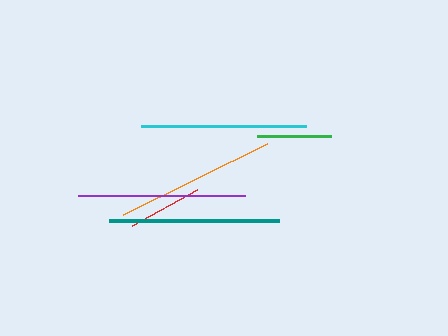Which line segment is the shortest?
The red line is the shortest at approximately 74 pixels.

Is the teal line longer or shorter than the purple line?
The teal line is longer than the purple line.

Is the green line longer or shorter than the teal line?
The teal line is longer than the green line.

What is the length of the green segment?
The green segment is approximately 74 pixels long.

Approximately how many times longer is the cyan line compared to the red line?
The cyan line is approximately 2.2 times the length of the red line.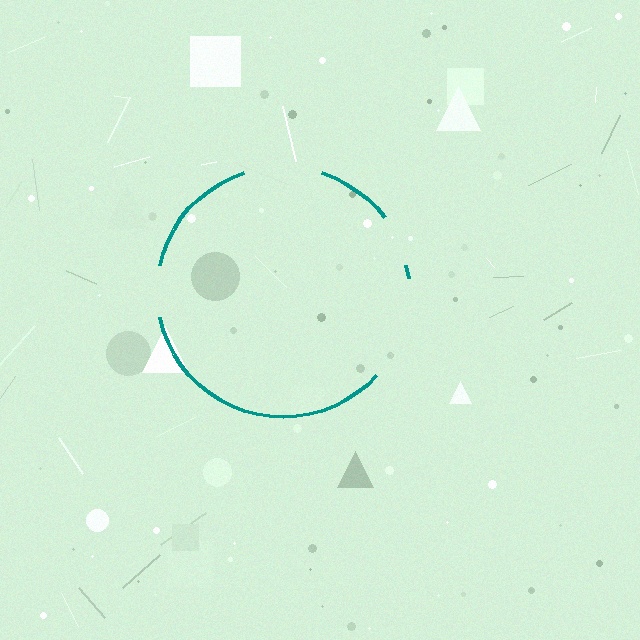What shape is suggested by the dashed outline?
The dashed outline suggests a circle.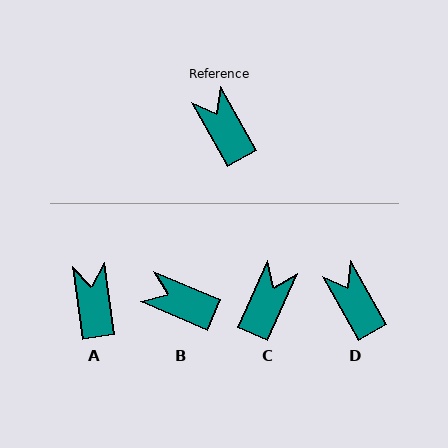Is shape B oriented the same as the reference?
No, it is off by about 38 degrees.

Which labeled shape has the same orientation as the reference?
D.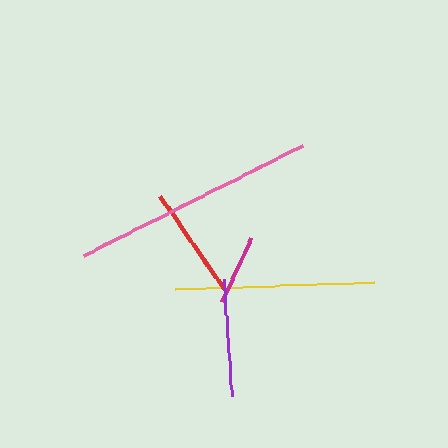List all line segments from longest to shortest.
From longest to shortest: pink, yellow, purple, red, magenta.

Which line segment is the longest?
The pink line is the longest at approximately 245 pixels.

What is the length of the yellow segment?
The yellow segment is approximately 199 pixels long.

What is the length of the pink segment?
The pink segment is approximately 245 pixels long.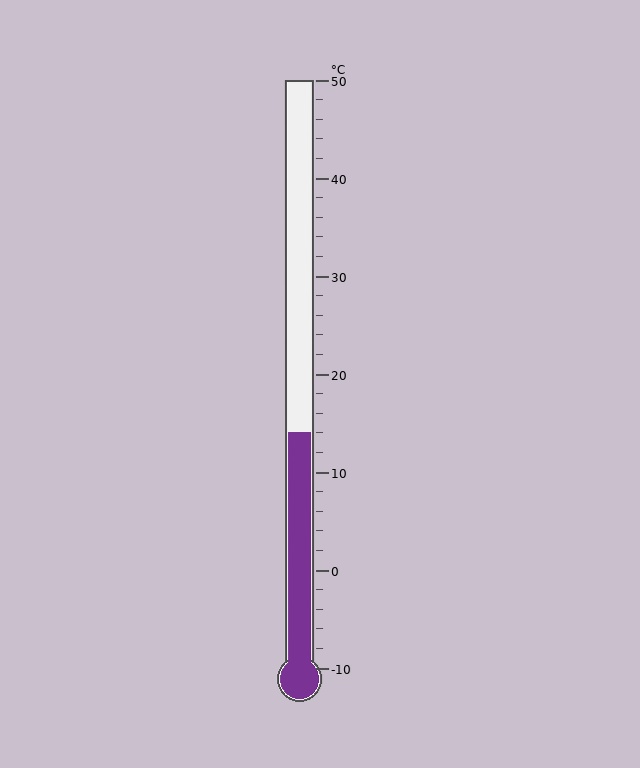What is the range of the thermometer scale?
The thermometer scale ranges from -10°C to 50°C.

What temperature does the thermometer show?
The thermometer shows approximately 14°C.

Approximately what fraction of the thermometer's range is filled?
The thermometer is filled to approximately 40% of its range.